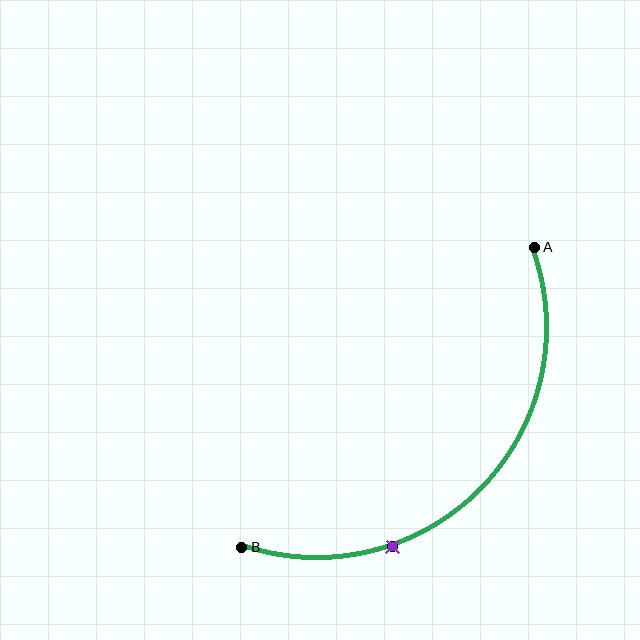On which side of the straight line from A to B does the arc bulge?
The arc bulges below and to the right of the straight line connecting A and B.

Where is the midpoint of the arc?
The arc midpoint is the point on the curve farthest from the straight line joining A and B. It sits below and to the right of that line.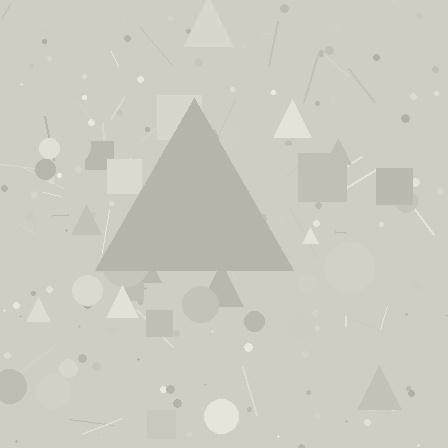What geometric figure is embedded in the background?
A triangle is embedded in the background.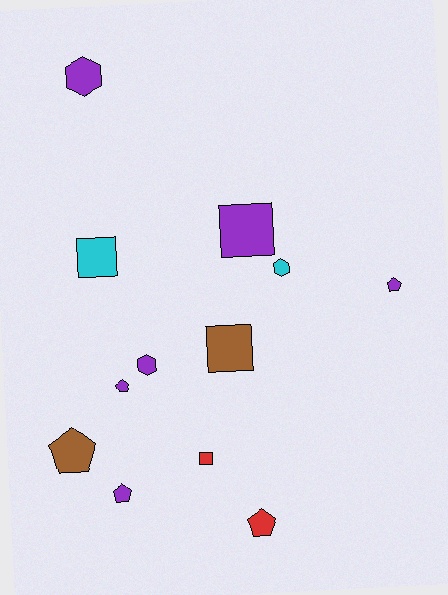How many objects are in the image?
There are 12 objects.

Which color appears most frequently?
Purple, with 6 objects.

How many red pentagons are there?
There is 1 red pentagon.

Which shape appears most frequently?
Pentagon, with 5 objects.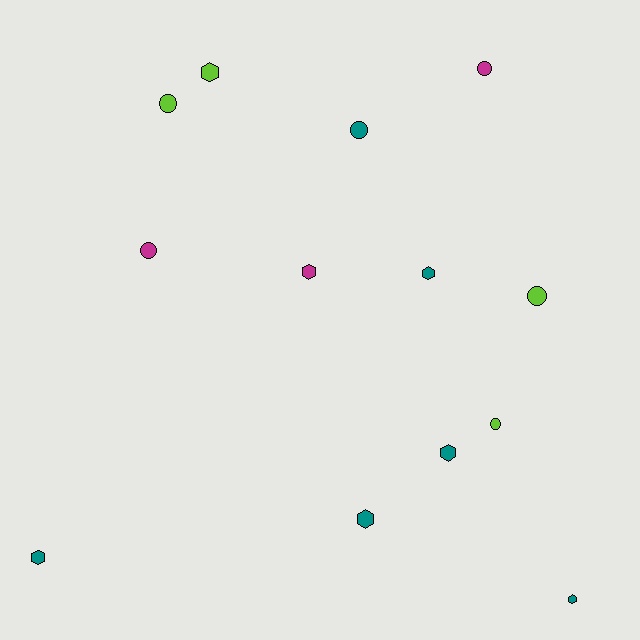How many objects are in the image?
There are 13 objects.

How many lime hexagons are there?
There is 1 lime hexagon.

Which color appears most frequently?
Teal, with 6 objects.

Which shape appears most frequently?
Hexagon, with 7 objects.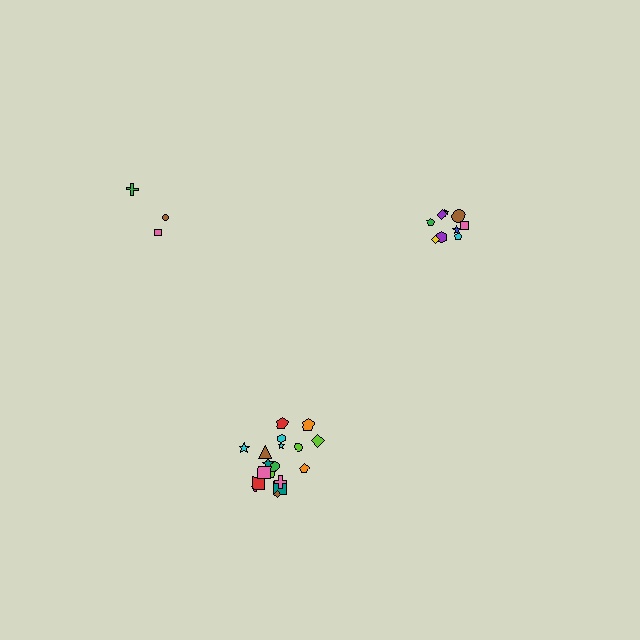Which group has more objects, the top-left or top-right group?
The top-right group.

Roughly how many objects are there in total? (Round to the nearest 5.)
Roughly 30 objects in total.